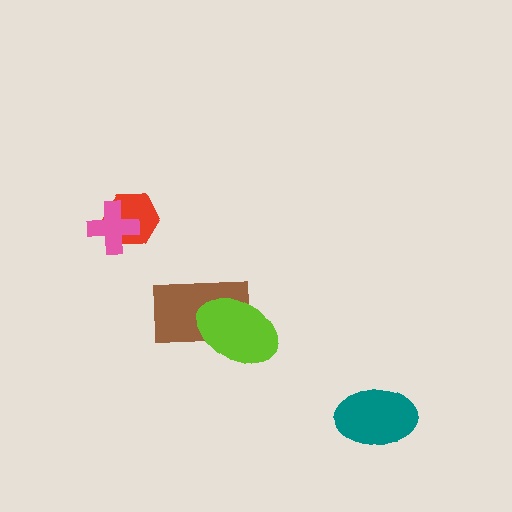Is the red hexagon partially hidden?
Yes, it is partially covered by another shape.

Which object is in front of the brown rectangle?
The lime ellipse is in front of the brown rectangle.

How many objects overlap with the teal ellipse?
0 objects overlap with the teal ellipse.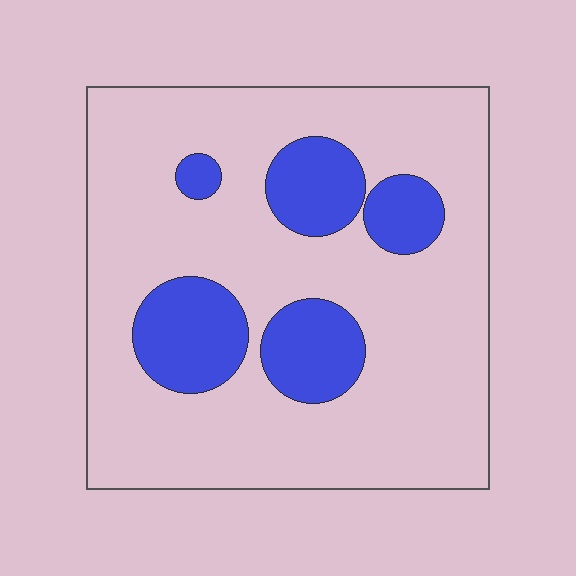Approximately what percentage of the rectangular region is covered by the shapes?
Approximately 20%.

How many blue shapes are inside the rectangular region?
5.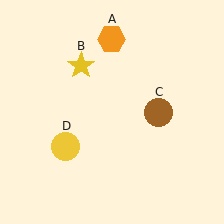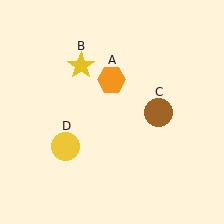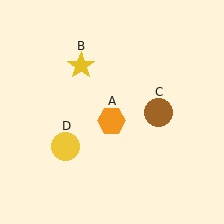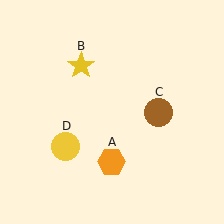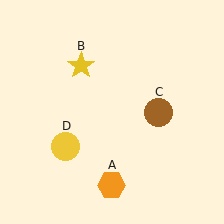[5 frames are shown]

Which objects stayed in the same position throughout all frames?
Yellow star (object B) and brown circle (object C) and yellow circle (object D) remained stationary.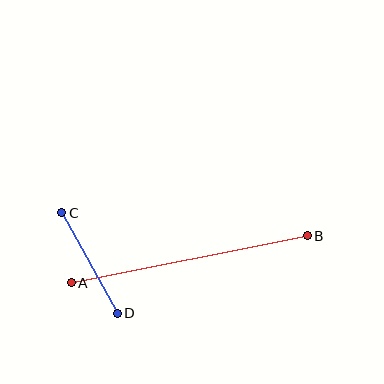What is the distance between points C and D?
The distance is approximately 114 pixels.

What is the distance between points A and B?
The distance is approximately 241 pixels.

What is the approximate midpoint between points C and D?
The midpoint is at approximately (89, 263) pixels.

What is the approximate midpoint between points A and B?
The midpoint is at approximately (189, 259) pixels.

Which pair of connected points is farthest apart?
Points A and B are farthest apart.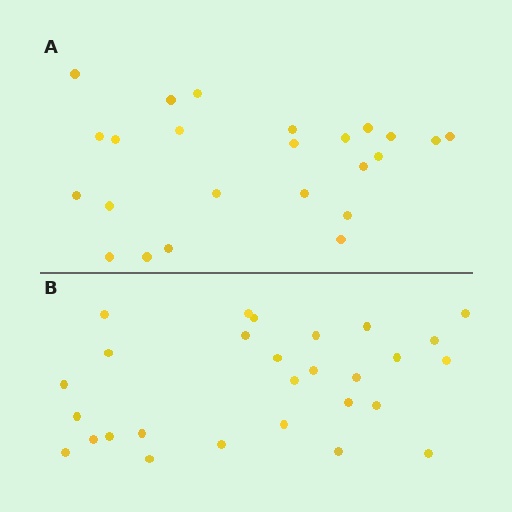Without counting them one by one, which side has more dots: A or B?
Region B (the bottom region) has more dots.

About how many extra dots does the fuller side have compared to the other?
Region B has about 4 more dots than region A.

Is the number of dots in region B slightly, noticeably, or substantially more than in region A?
Region B has only slightly more — the two regions are fairly close. The ratio is roughly 1.2 to 1.